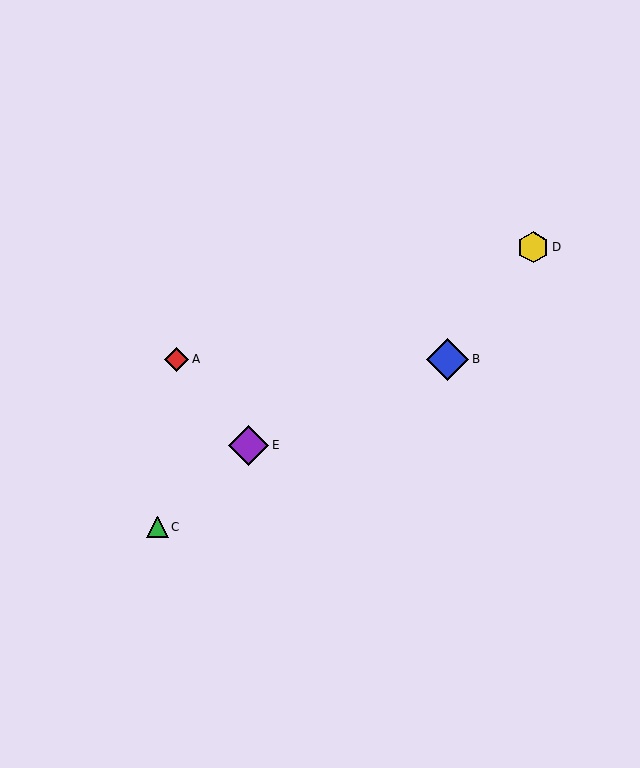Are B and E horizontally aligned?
No, B is at y≈359 and E is at y≈445.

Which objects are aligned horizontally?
Objects A, B are aligned horizontally.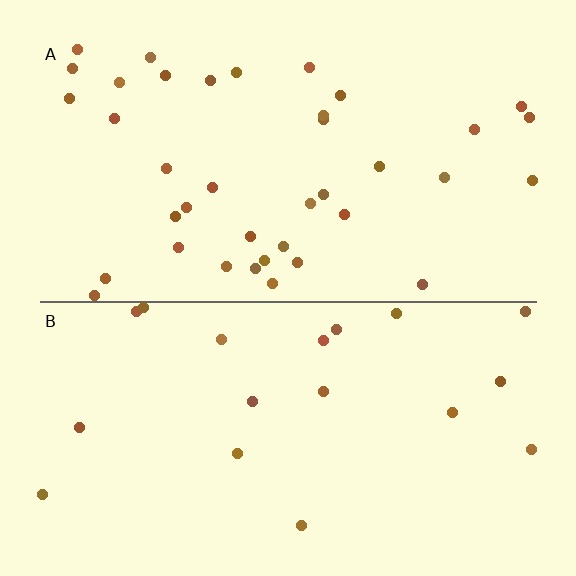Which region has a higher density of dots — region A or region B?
A (the top).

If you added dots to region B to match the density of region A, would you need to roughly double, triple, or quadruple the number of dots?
Approximately double.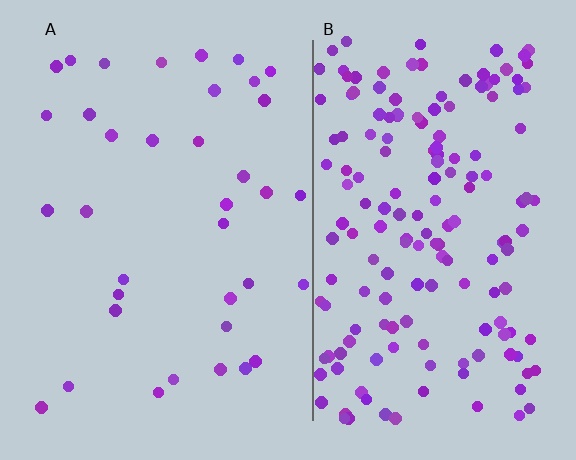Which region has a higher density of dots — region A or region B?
B (the right).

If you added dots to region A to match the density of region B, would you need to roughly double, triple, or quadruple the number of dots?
Approximately quadruple.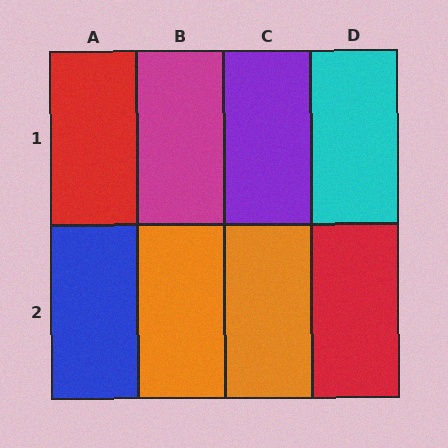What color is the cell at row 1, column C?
Purple.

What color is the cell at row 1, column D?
Cyan.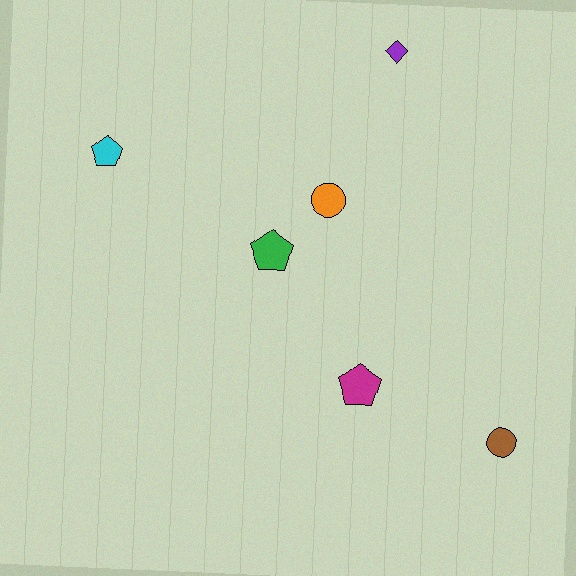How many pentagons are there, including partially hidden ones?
There are 3 pentagons.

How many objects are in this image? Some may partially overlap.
There are 6 objects.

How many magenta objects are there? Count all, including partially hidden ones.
There is 1 magenta object.